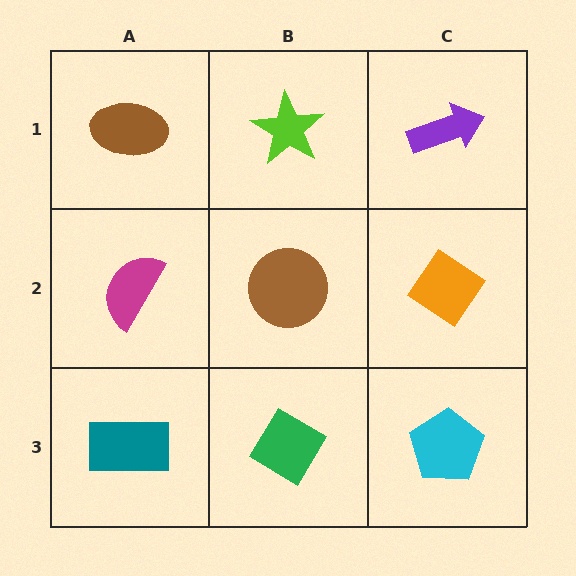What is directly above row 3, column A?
A magenta semicircle.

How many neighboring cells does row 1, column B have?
3.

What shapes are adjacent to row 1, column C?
An orange diamond (row 2, column C), a lime star (row 1, column B).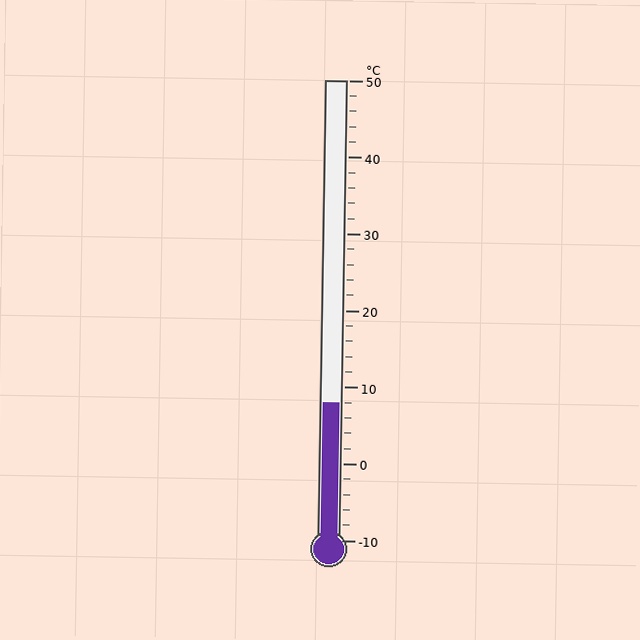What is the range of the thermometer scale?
The thermometer scale ranges from -10°C to 50°C.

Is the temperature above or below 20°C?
The temperature is below 20°C.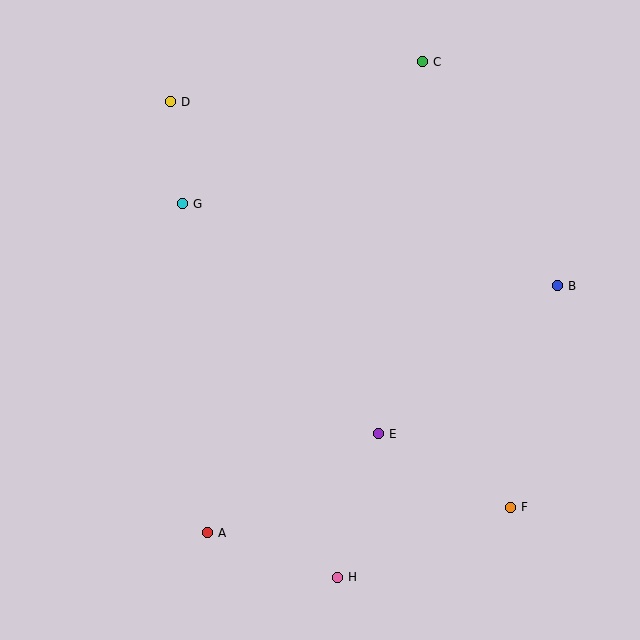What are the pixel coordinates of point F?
Point F is at (511, 507).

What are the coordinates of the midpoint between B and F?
The midpoint between B and F is at (534, 396).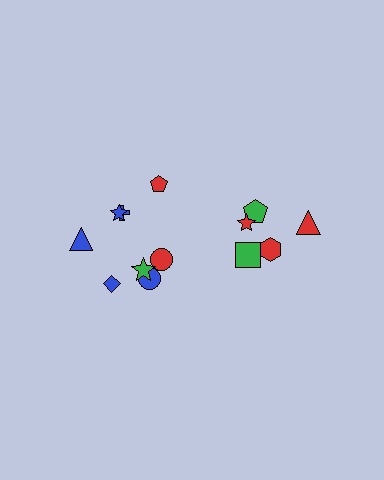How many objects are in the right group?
There are 5 objects.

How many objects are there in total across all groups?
There are 13 objects.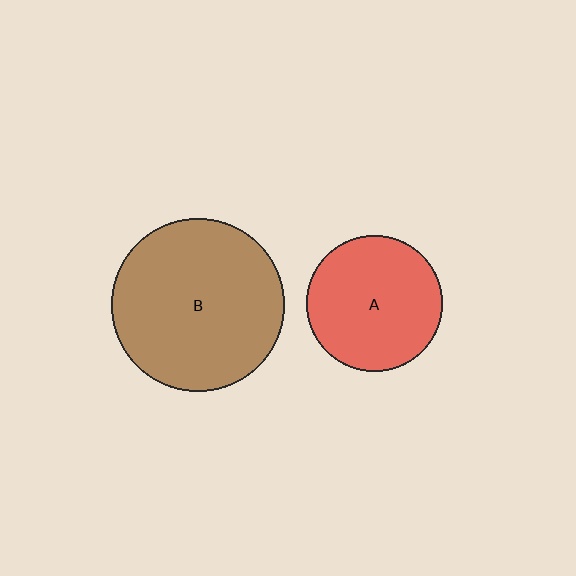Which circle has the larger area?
Circle B (brown).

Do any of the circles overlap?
No, none of the circles overlap.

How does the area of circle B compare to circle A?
Approximately 1.6 times.